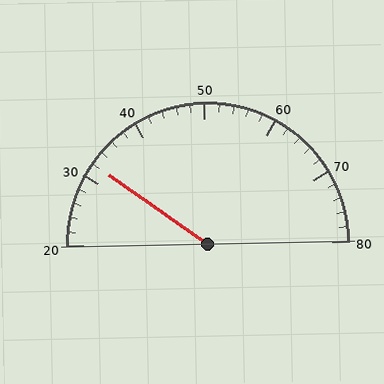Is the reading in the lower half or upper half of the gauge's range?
The reading is in the lower half of the range (20 to 80).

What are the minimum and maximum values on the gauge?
The gauge ranges from 20 to 80.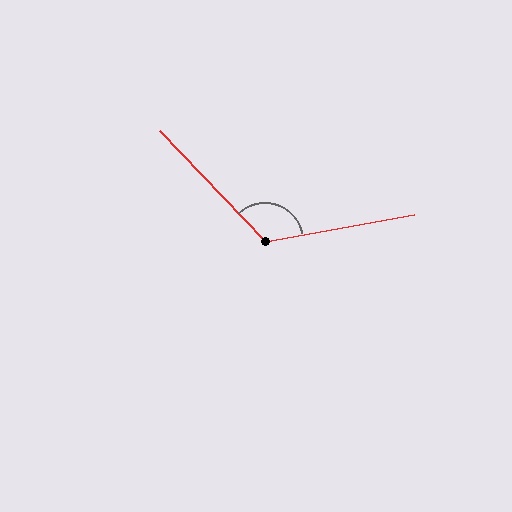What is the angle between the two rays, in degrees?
Approximately 123 degrees.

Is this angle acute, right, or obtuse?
It is obtuse.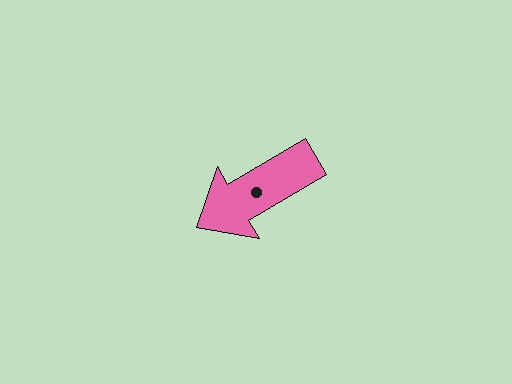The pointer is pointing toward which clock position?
Roughly 8 o'clock.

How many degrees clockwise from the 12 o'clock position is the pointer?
Approximately 240 degrees.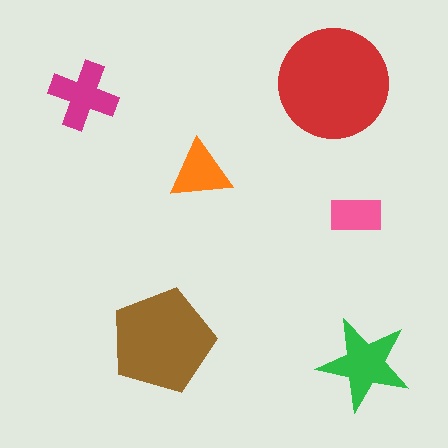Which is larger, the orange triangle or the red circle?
The red circle.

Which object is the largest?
The red circle.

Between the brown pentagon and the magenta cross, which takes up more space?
The brown pentagon.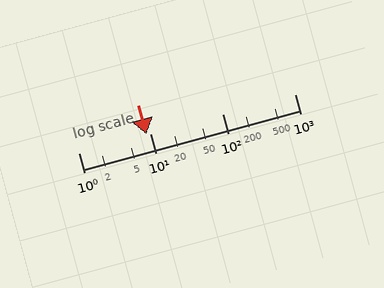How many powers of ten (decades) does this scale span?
The scale spans 3 decades, from 1 to 1000.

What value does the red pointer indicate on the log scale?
The pointer indicates approximately 8.7.